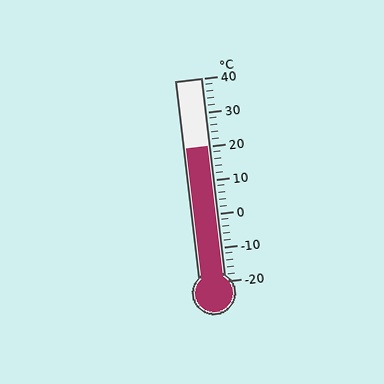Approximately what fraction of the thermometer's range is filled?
The thermometer is filled to approximately 65% of its range.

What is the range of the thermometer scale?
The thermometer scale ranges from -20°C to 40°C.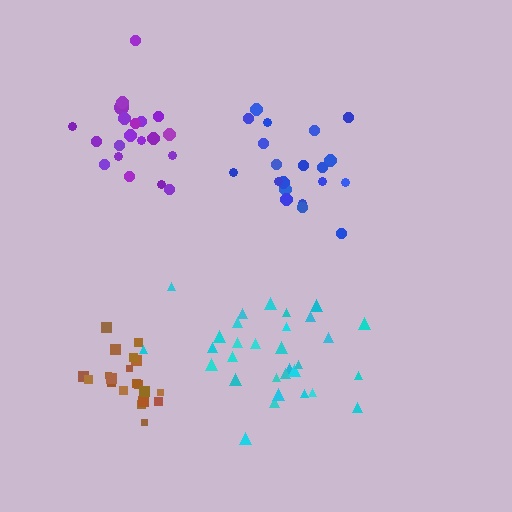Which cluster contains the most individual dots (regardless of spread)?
Cyan (32).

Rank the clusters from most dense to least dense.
brown, purple, blue, cyan.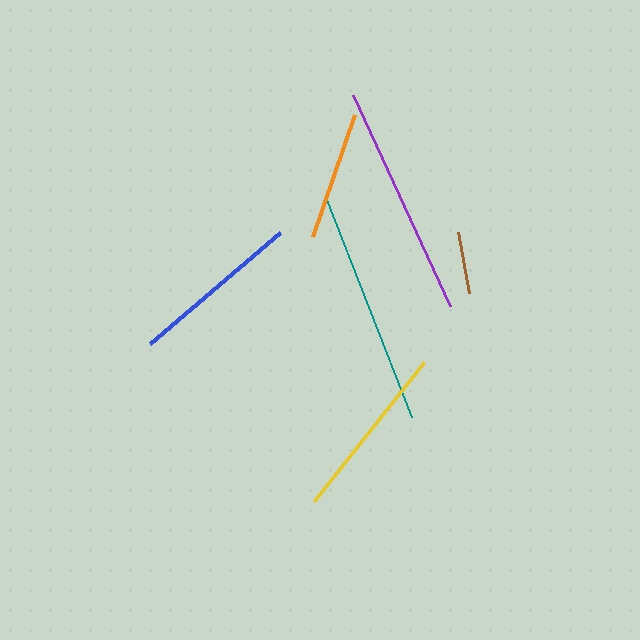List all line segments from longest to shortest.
From longest to shortest: teal, purple, yellow, blue, orange, brown.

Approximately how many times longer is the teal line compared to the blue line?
The teal line is approximately 1.4 times the length of the blue line.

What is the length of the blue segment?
The blue segment is approximately 170 pixels long.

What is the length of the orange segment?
The orange segment is approximately 129 pixels long.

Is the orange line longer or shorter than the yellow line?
The yellow line is longer than the orange line.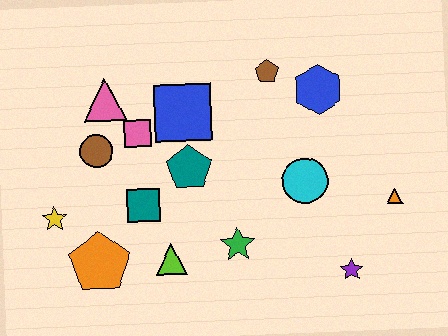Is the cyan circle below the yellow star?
No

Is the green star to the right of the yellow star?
Yes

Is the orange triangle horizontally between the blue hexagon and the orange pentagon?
No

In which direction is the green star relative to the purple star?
The green star is to the left of the purple star.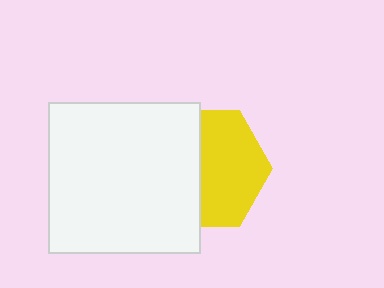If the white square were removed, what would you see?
You would see the complete yellow hexagon.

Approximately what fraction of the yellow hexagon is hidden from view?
Roughly 46% of the yellow hexagon is hidden behind the white square.